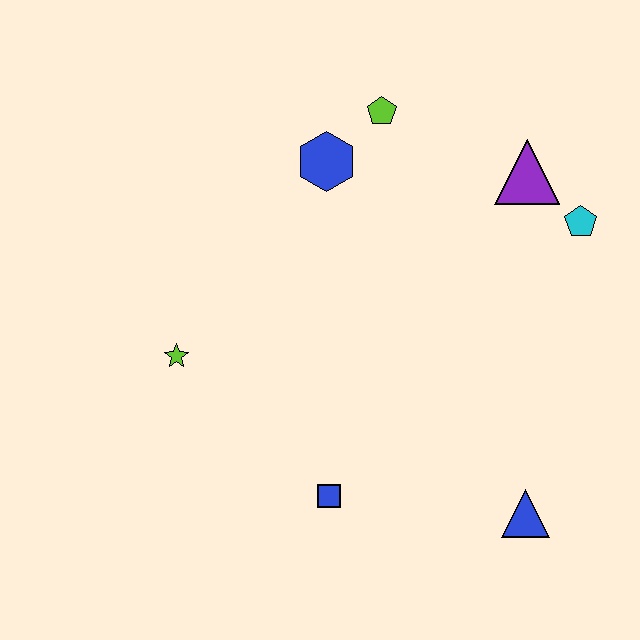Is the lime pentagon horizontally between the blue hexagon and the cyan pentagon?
Yes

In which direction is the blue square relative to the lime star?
The blue square is to the right of the lime star.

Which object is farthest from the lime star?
The cyan pentagon is farthest from the lime star.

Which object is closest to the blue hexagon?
The lime pentagon is closest to the blue hexagon.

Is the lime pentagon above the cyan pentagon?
Yes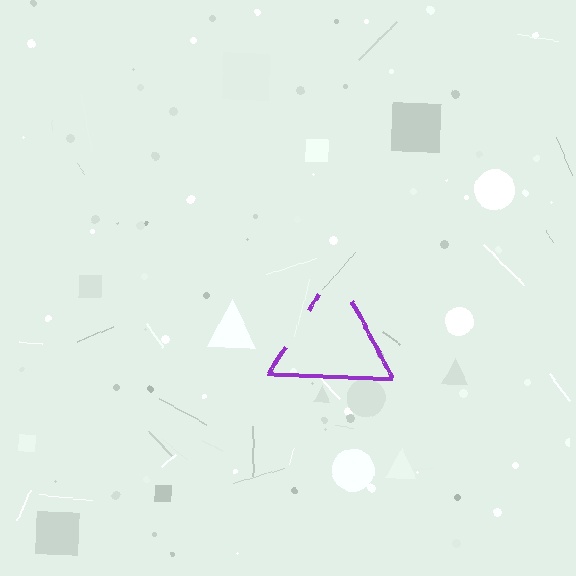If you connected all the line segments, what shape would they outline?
They would outline a triangle.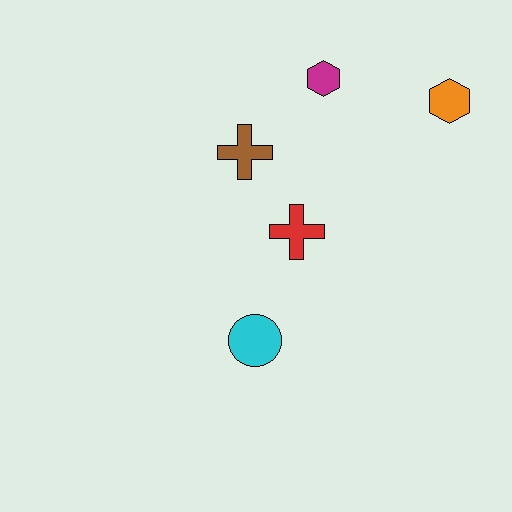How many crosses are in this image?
There are 2 crosses.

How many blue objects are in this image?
There are no blue objects.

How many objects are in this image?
There are 5 objects.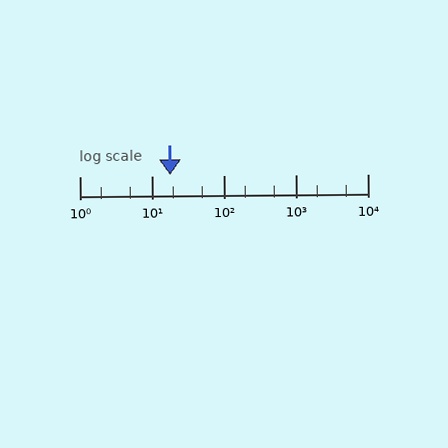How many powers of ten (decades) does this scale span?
The scale spans 4 decades, from 1 to 10000.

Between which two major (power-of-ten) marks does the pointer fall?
The pointer is between 10 and 100.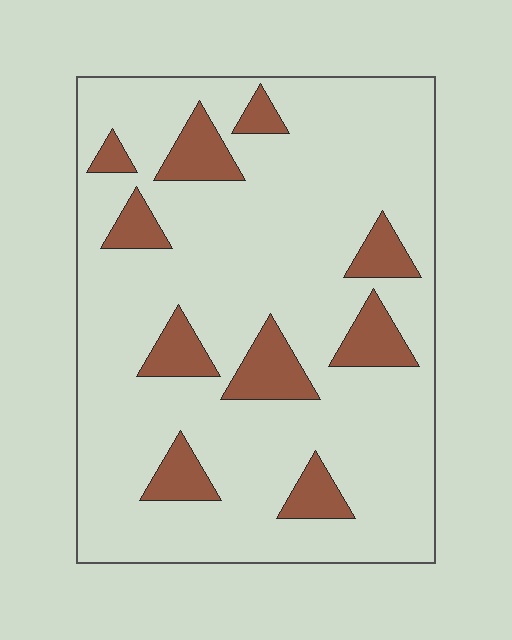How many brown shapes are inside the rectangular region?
10.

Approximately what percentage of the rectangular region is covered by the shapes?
Approximately 15%.